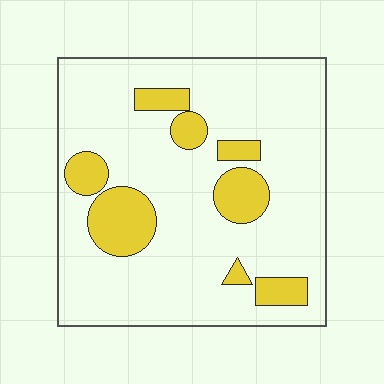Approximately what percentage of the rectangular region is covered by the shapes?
Approximately 20%.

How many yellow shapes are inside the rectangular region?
8.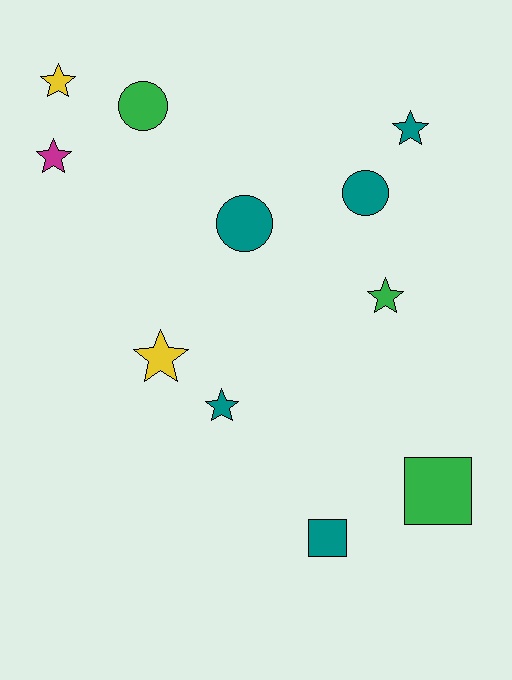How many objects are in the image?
There are 11 objects.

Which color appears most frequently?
Teal, with 5 objects.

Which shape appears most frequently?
Star, with 6 objects.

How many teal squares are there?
There is 1 teal square.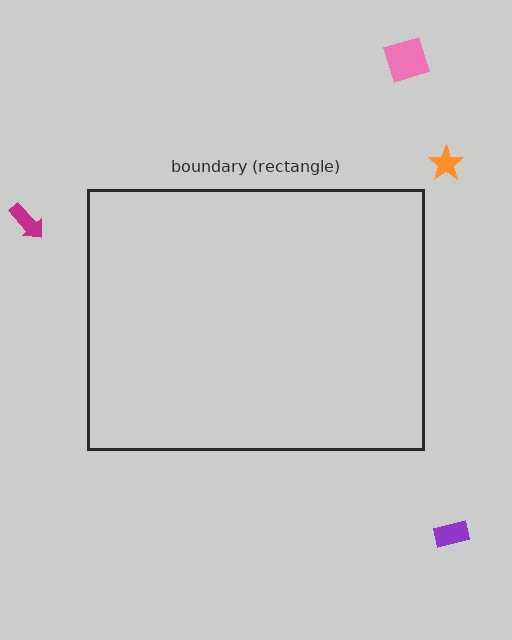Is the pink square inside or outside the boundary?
Outside.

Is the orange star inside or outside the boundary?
Outside.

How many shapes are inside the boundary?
0 inside, 4 outside.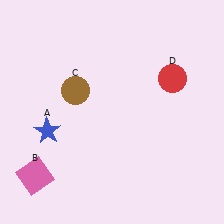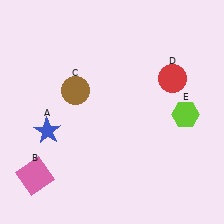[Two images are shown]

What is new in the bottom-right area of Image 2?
A lime hexagon (E) was added in the bottom-right area of Image 2.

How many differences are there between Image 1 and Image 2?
There is 1 difference between the two images.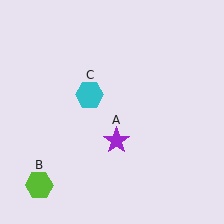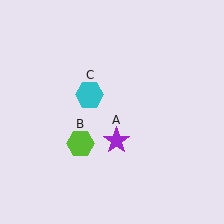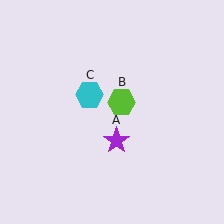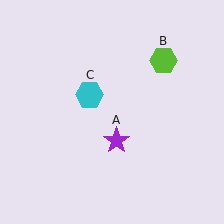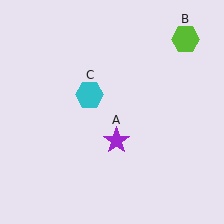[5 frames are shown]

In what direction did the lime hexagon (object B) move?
The lime hexagon (object B) moved up and to the right.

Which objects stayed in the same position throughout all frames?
Purple star (object A) and cyan hexagon (object C) remained stationary.